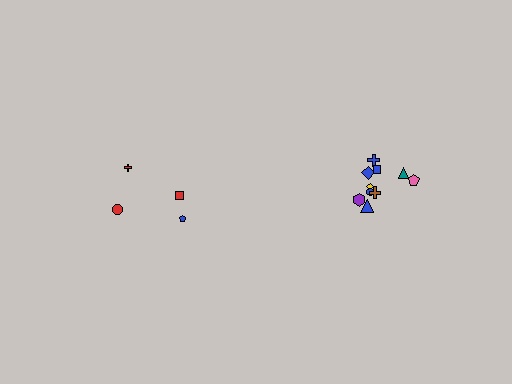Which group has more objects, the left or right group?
The right group.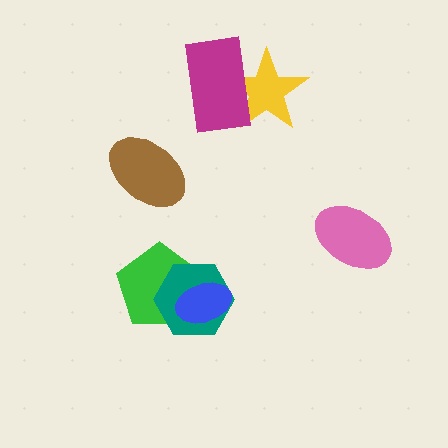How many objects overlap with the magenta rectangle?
1 object overlaps with the magenta rectangle.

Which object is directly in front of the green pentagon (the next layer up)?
The teal hexagon is directly in front of the green pentagon.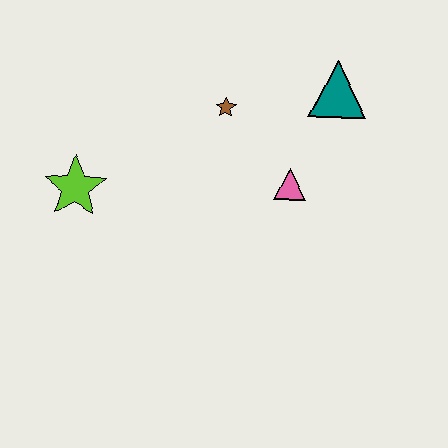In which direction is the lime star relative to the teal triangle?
The lime star is to the left of the teal triangle.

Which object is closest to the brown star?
The pink triangle is closest to the brown star.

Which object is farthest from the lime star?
The teal triangle is farthest from the lime star.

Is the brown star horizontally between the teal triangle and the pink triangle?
No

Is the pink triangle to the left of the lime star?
No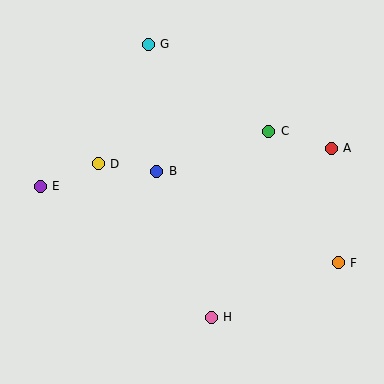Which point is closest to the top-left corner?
Point G is closest to the top-left corner.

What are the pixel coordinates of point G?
Point G is at (148, 44).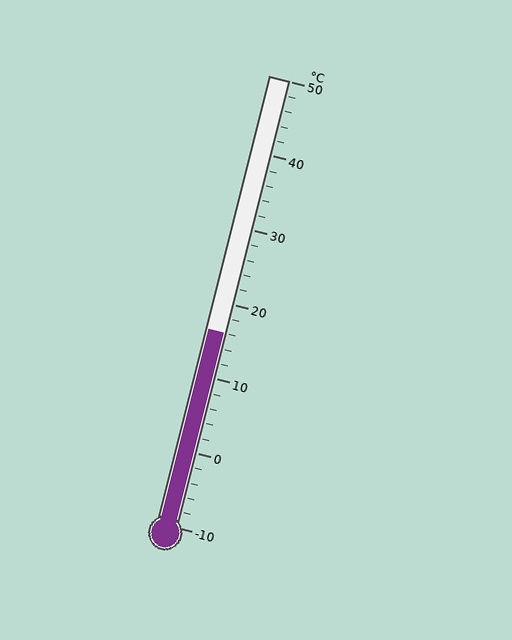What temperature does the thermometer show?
The thermometer shows approximately 16°C.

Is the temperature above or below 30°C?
The temperature is below 30°C.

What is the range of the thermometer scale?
The thermometer scale ranges from -10°C to 50°C.